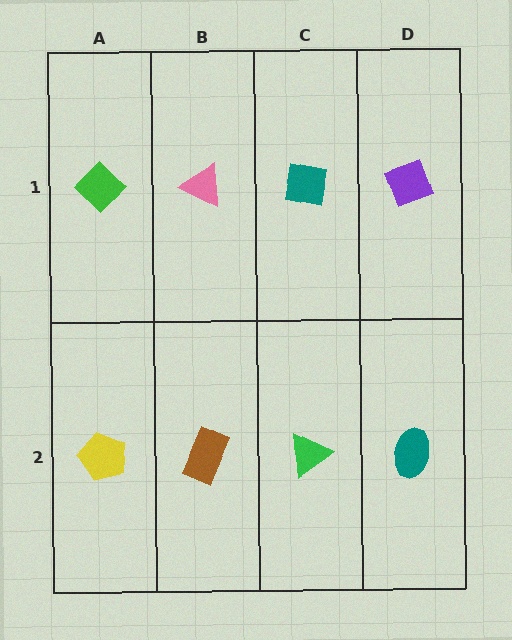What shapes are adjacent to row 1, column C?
A green triangle (row 2, column C), a pink triangle (row 1, column B), a purple diamond (row 1, column D).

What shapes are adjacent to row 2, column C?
A teal square (row 1, column C), a brown rectangle (row 2, column B), a teal ellipse (row 2, column D).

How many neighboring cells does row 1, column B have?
3.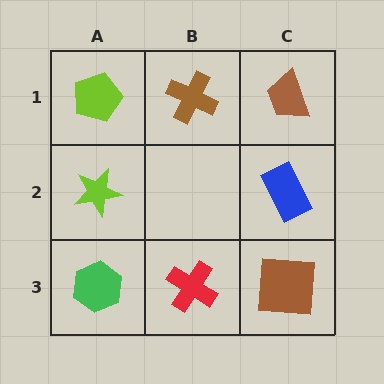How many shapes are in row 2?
2 shapes.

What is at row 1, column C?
A brown trapezoid.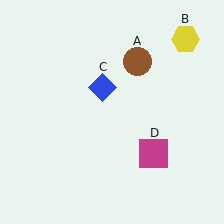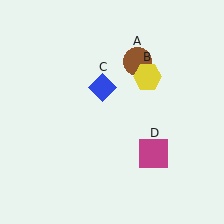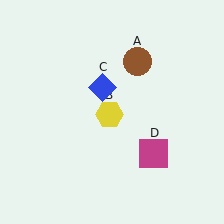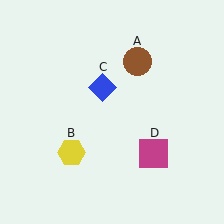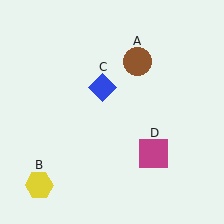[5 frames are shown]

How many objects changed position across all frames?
1 object changed position: yellow hexagon (object B).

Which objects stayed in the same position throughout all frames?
Brown circle (object A) and blue diamond (object C) and magenta square (object D) remained stationary.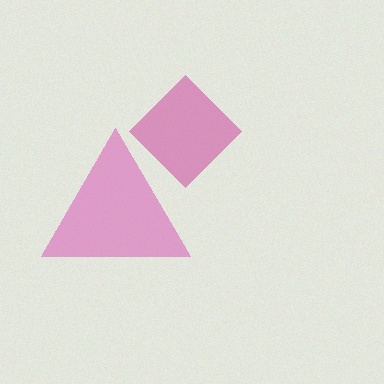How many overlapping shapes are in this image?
There are 2 overlapping shapes in the image.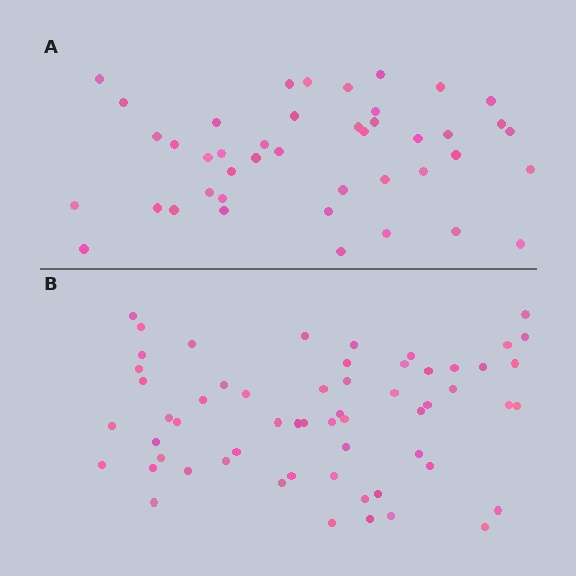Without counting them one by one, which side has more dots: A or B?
Region B (the bottom region) has more dots.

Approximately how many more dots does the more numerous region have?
Region B has approximately 15 more dots than region A.